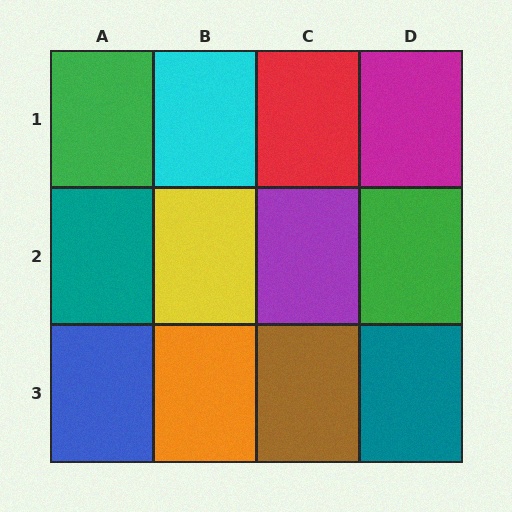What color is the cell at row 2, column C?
Purple.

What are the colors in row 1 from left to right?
Green, cyan, red, magenta.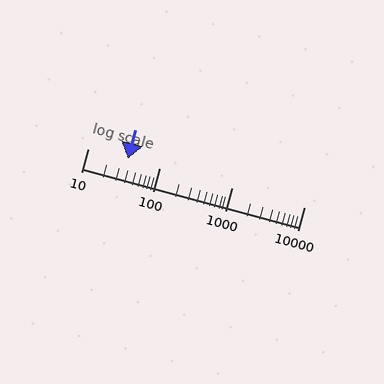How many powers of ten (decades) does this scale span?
The scale spans 3 decades, from 10 to 10000.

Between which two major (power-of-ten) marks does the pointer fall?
The pointer is between 10 and 100.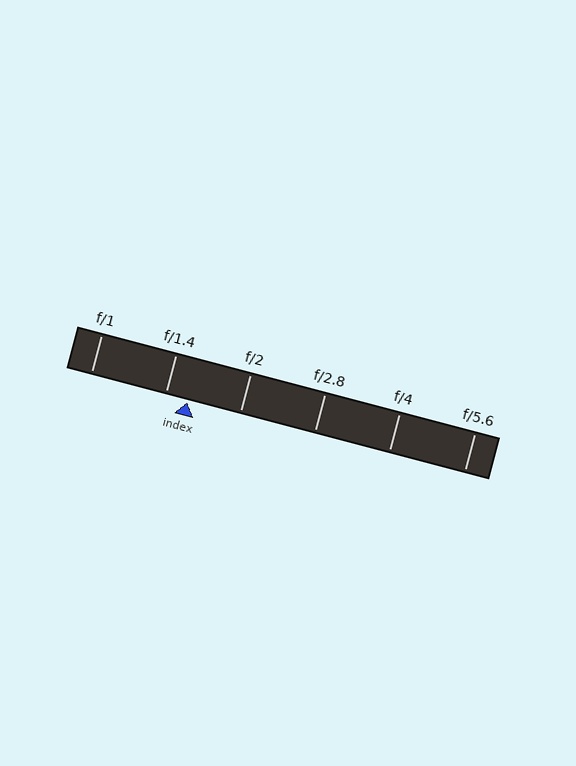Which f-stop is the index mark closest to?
The index mark is closest to f/1.4.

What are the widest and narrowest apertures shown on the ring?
The widest aperture shown is f/1 and the narrowest is f/5.6.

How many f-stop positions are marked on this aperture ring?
There are 6 f-stop positions marked.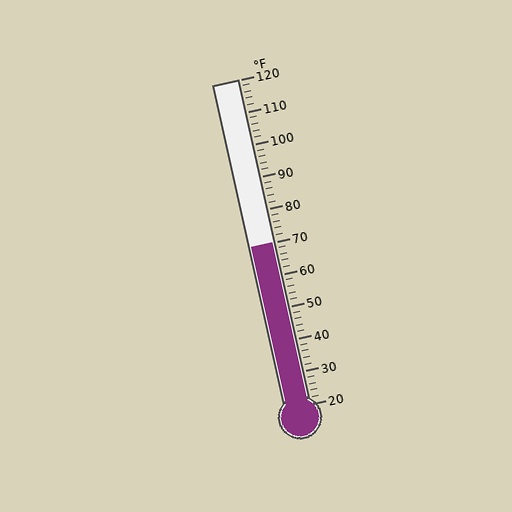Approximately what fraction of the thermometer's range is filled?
The thermometer is filled to approximately 50% of its range.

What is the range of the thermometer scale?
The thermometer scale ranges from 20°F to 120°F.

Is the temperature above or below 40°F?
The temperature is above 40°F.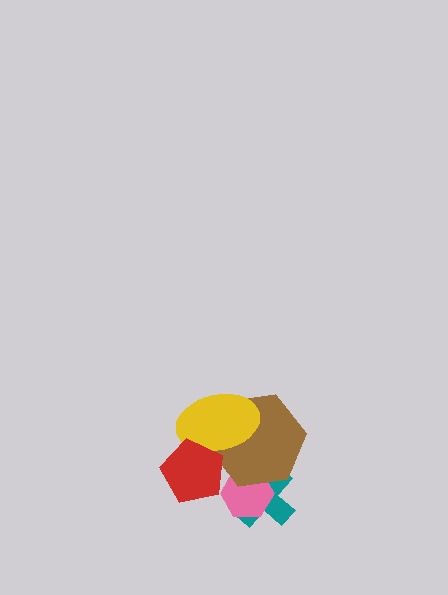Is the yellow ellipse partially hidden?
Yes, it is partially covered by another shape.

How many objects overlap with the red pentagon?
2 objects overlap with the red pentagon.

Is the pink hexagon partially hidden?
Yes, it is partially covered by another shape.